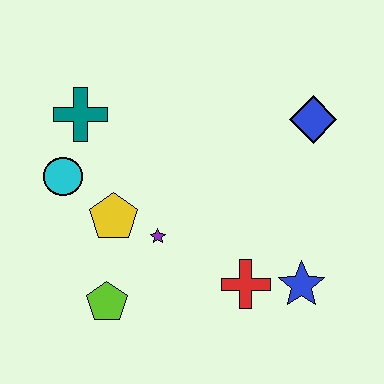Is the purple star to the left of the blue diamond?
Yes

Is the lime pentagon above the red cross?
No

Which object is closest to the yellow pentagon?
The purple star is closest to the yellow pentagon.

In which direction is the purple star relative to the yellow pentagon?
The purple star is to the right of the yellow pentagon.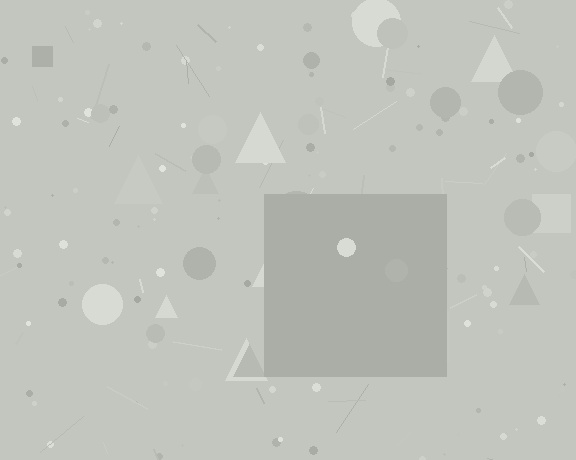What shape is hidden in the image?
A square is hidden in the image.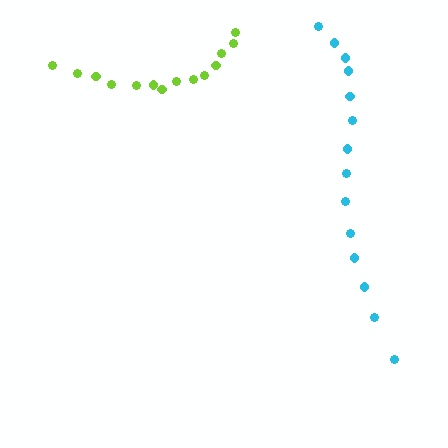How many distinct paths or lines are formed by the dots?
There are 2 distinct paths.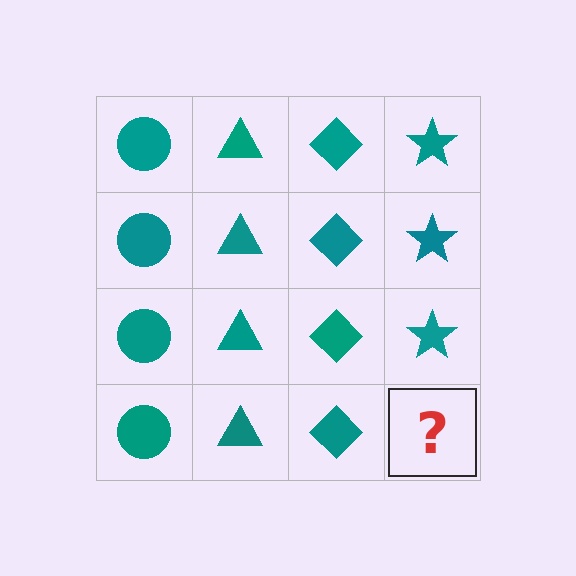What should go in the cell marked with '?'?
The missing cell should contain a teal star.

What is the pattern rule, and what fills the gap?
The rule is that each column has a consistent shape. The gap should be filled with a teal star.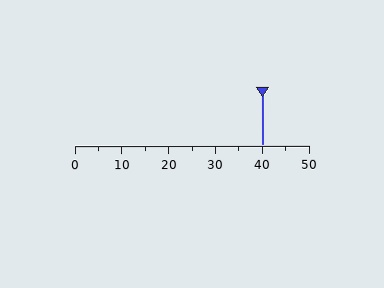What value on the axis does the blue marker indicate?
The marker indicates approximately 40.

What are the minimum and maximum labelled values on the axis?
The axis runs from 0 to 50.